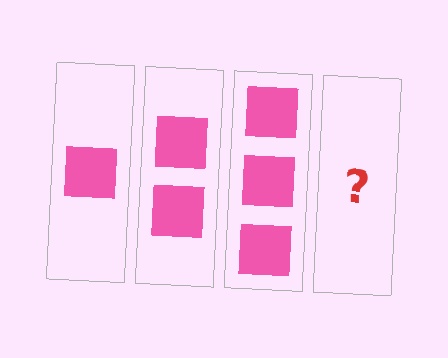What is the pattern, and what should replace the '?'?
The pattern is that each step adds one more square. The '?' should be 4 squares.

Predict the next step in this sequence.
The next step is 4 squares.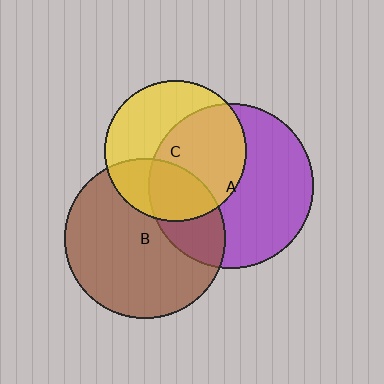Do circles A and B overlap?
Yes.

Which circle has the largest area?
Circle A (purple).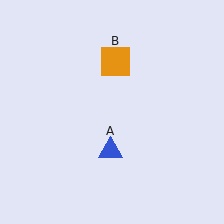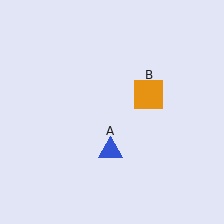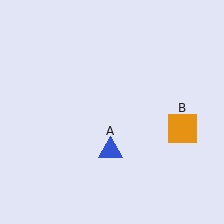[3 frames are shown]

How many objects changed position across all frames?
1 object changed position: orange square (object B).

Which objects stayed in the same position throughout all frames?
Blue triangle (object A) remained stationary.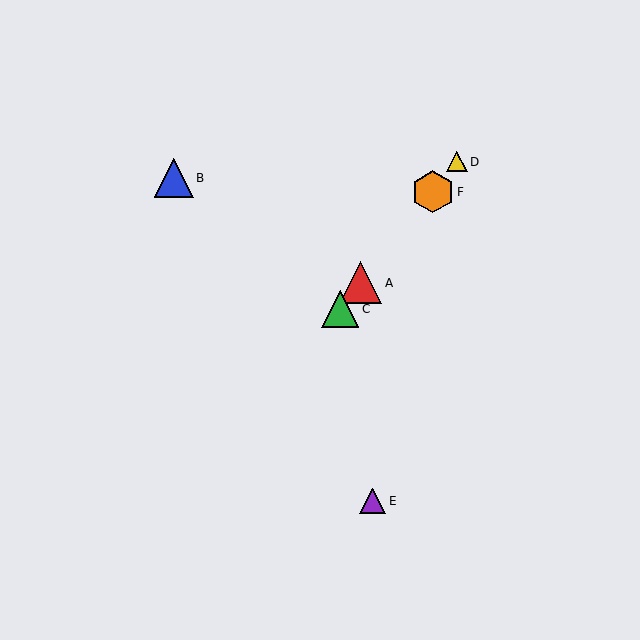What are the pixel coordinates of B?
Object B is at (174, 178).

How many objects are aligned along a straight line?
4 objects (A, C, D, F) are aligned along a straight line.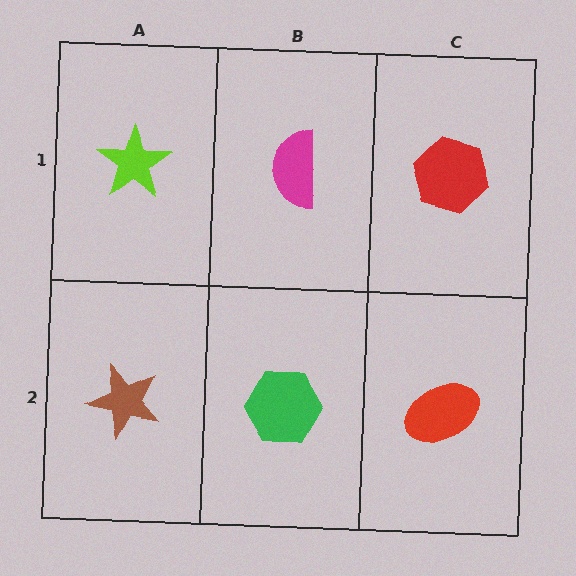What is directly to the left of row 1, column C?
A magenta semicircle.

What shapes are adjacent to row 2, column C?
A red hexagon (row 1, column C), a green hexagon (row 2, column B).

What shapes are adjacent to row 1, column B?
A green hexagon (row 2, column B), a lime star (row 1, column A), a red hexagon (row 1, column C).